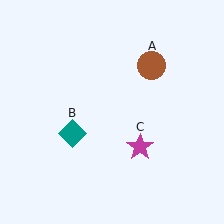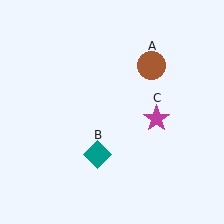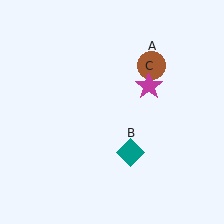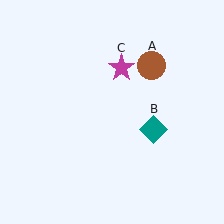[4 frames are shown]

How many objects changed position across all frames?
2 objects changed position: teal diamond (object B), magenta star (object C).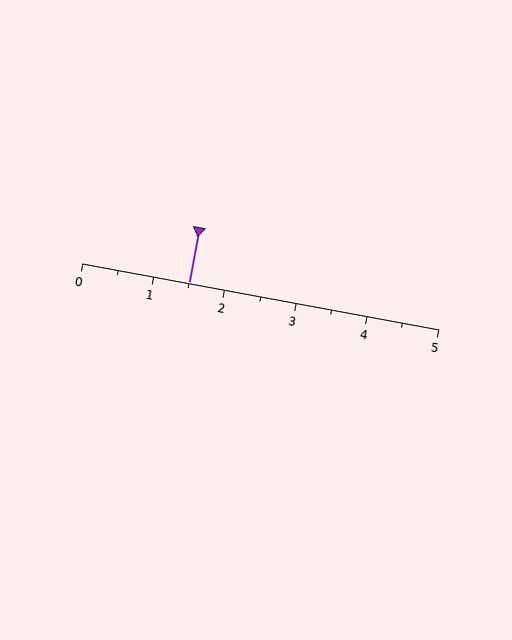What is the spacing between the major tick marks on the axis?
The major ticks are spaced 1 apart.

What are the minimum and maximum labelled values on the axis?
The axis runs from 0 to 5.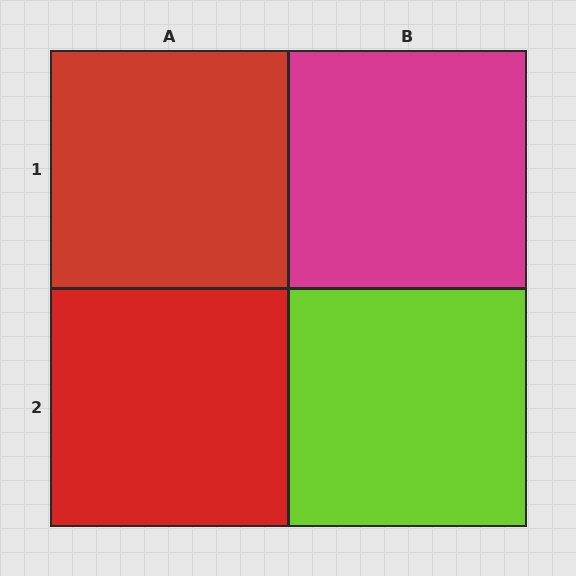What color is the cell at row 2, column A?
Red.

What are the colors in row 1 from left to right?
Red, magenta.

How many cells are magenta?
1 cell is magenta.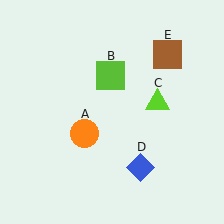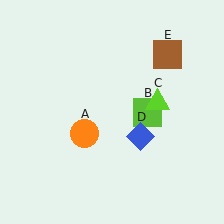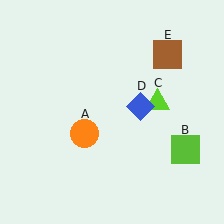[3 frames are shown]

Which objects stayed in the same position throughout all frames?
Orange circle (object A) and lime triangle (object C) and brown square (object E) remained stationary.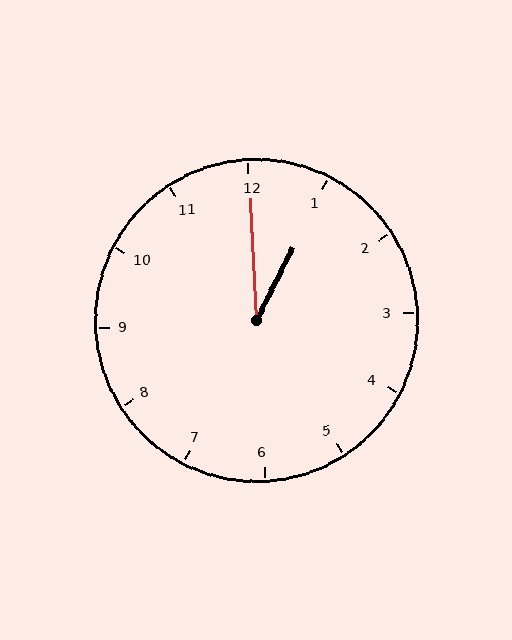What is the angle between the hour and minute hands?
Approximately 30 degrees.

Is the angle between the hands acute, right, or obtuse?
It is acute.